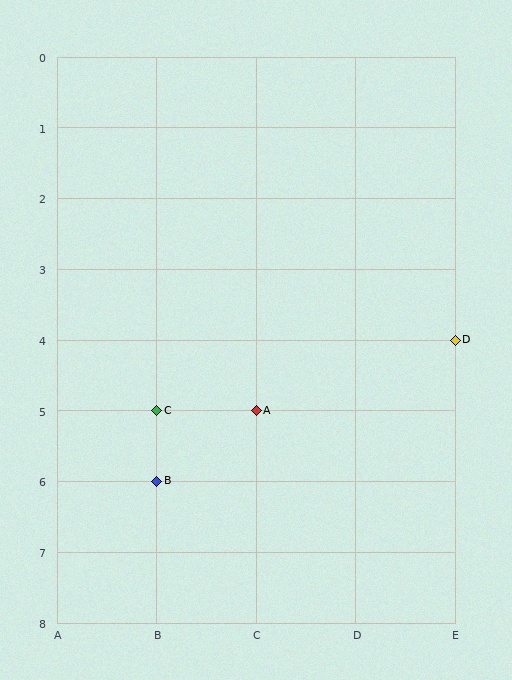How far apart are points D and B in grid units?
Points D and B are 3 columns and 2 rows apart (about 3.6 grid units diagonally).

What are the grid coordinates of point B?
Point B is at grid coordinates (B, 6).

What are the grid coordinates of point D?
Point D is at grid coordinates (E, 4).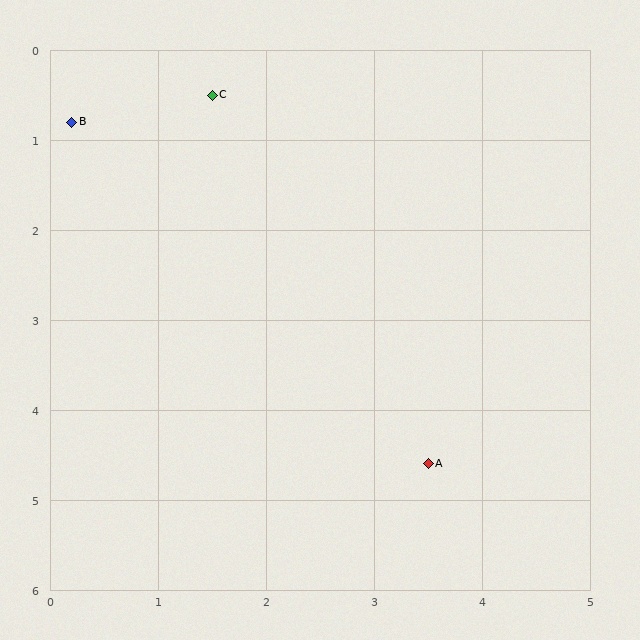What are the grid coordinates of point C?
Point C is at approximately (1.5, 0.5).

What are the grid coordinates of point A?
Point A is at approximately (3.5, 4.6).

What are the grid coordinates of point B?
Point B is at approximately (0.2, 0.8).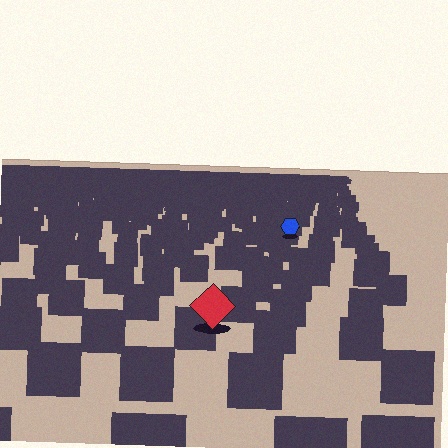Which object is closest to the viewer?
The red diamond is closest. The texture marks near it are larger and more spread out.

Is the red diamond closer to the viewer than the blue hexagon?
Yes. The red diamond is closer — you can tell from the texture gradient: the ground texture is coarser near it.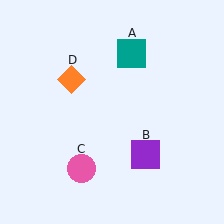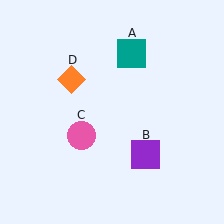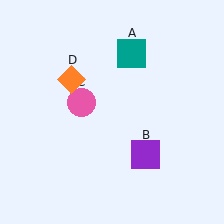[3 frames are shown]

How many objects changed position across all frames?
1 object changed position: pink circle (object C).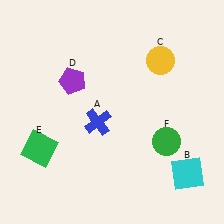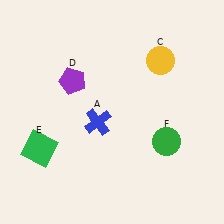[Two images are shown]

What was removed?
The cyan square (B) was removed in Image 2.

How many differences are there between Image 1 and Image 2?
There is 1 difference between the two images.